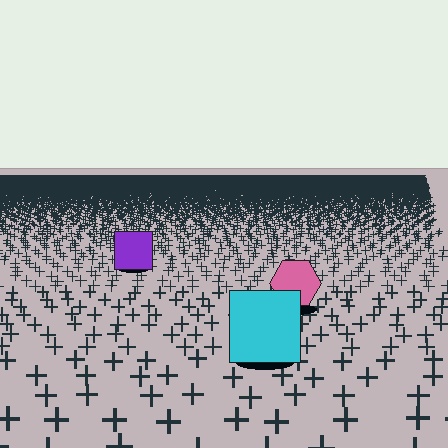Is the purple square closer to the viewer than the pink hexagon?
No. The pink hexagon is closer — you can tell from the texture gradient: the ground texture is coarser near it.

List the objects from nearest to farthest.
From nearest to farthest: the cyan square, the pink hexagon, the purple square.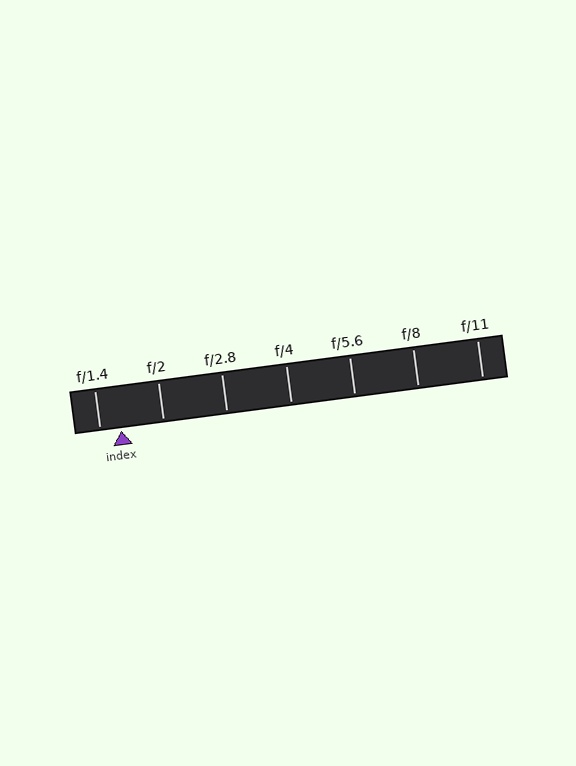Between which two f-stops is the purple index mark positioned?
The index mark is between f/1.4 and f/2.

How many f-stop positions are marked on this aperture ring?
There are 7 f-stop positions marked.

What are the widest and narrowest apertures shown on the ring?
The widest aperture shown is f/1.4 and the narrowest is f/11.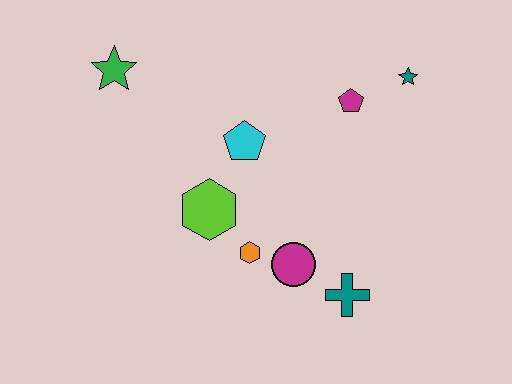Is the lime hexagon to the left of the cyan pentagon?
Yes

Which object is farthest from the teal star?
The green star is farthest from the teal star.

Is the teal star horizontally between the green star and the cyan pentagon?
No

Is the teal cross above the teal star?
No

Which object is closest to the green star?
The cyan pentagon is closest to the green star.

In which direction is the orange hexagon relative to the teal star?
The orange hexagon is below the teal star.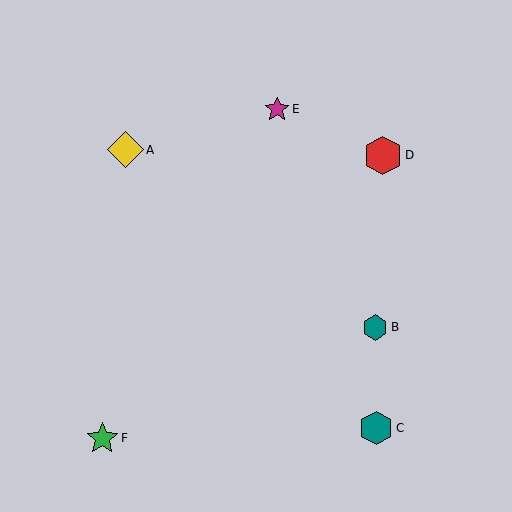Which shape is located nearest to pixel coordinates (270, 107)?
The magenta star (labeled E) at (277, 109) is nearest to that location.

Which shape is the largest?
The red hexagon (labeled D) is the largest.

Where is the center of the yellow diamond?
The center of the yellow diamond is at (125, 150).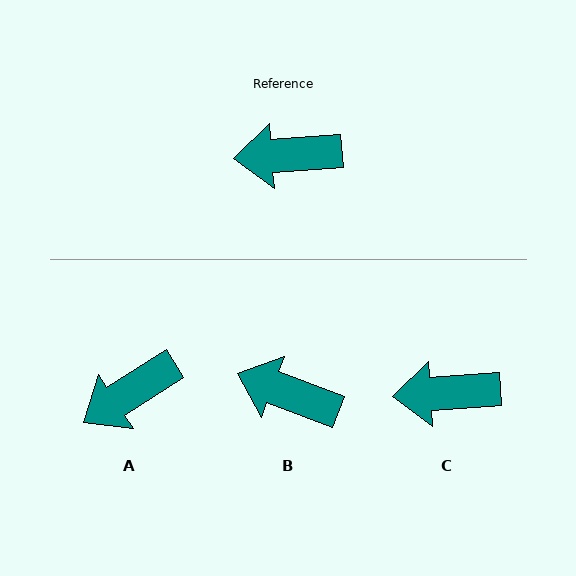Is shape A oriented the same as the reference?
No, it is off by about 29 degrees.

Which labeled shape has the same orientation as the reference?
C.